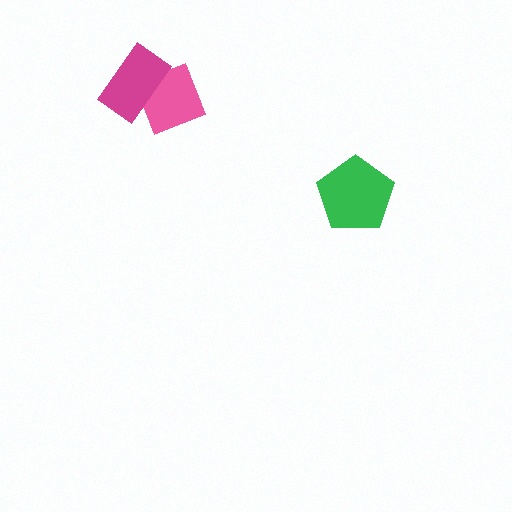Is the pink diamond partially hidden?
Yes, it is partially covered by another shape.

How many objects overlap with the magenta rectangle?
1 object overlaps with the magenta rectangle.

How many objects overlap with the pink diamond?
1 object overlaps with the pink diamond.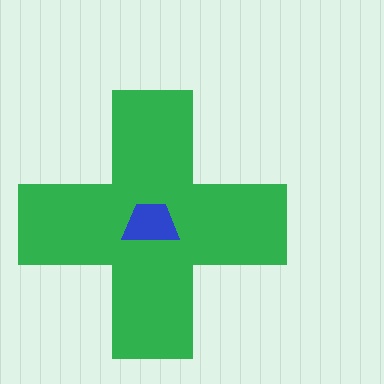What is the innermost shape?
The blue trapezoid.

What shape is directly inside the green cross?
The blue trapezoid.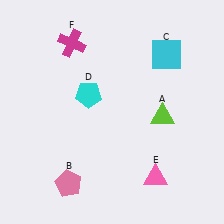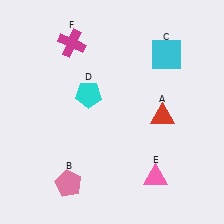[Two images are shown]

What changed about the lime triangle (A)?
In Image 1, A is lime. In Image 2, it changed to red.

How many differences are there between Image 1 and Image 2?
There is 1 difference between the two images.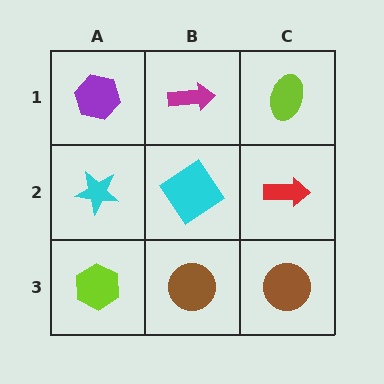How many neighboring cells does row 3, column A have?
2.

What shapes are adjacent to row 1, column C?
A red arrow (row 2, column C), a magenta arrow (row 1, column B).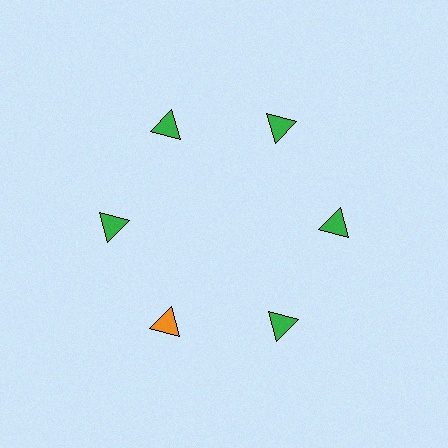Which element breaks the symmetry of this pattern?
The orange triangle at roughly the 7 o'clock position breaks the symmetry. All other shapes are green triangles.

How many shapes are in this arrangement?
There are 6 shapes arranged in a ring pattern.